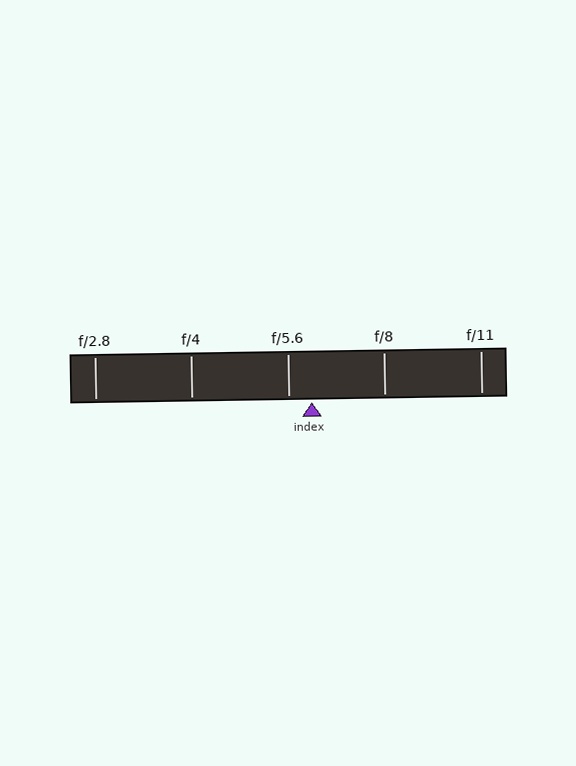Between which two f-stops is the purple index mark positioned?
The index mark is between f/5.6 and f/8.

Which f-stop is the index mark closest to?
The index mark is closest to f/5.6.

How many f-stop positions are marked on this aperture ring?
There are 5 f-stop positions marked.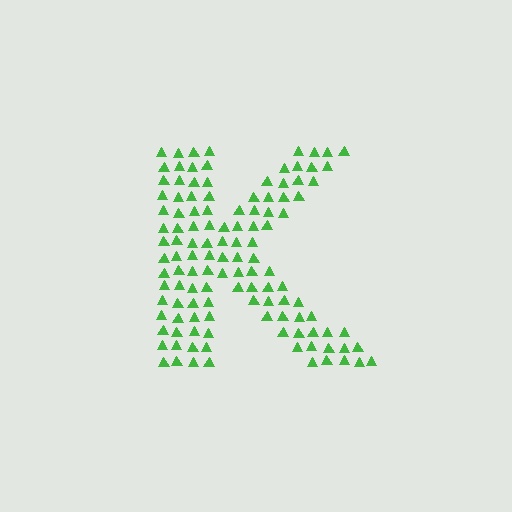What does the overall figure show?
The overall figure shows the letter K.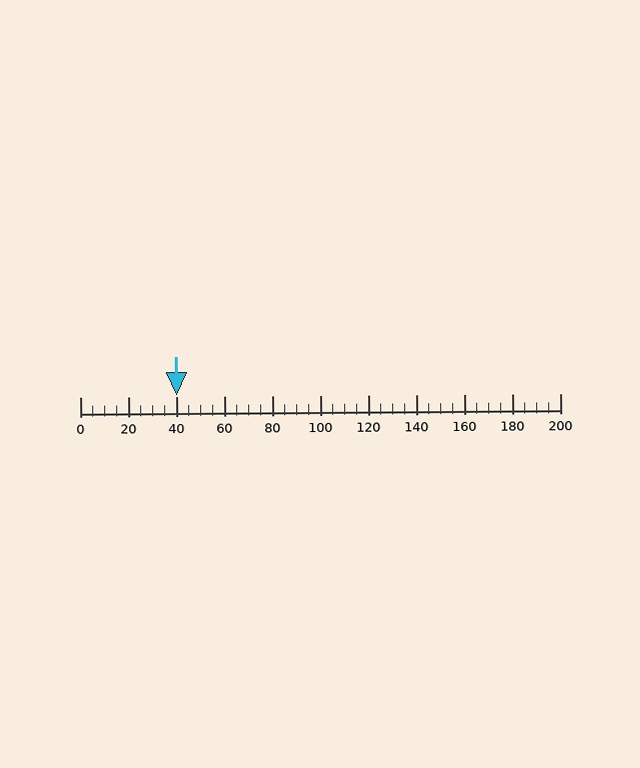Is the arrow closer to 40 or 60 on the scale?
The arrow is closer to 40.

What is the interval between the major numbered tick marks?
The major tick marks are spaced 20 units apart.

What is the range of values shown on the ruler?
The ruler shows values from 0 to 200.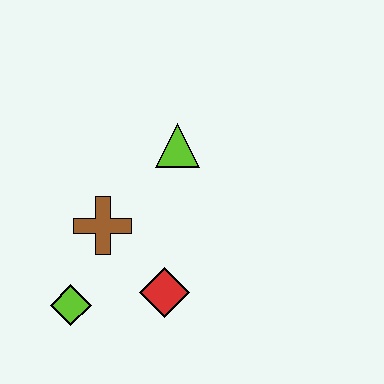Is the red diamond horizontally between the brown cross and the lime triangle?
Yes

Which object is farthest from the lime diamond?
The lime triangle is farthest from the lime diamond.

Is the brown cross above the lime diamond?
Yes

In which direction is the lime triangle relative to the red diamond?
The lime triangle is above the red diamond.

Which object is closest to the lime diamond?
The brown cross is closest to the lime diamond.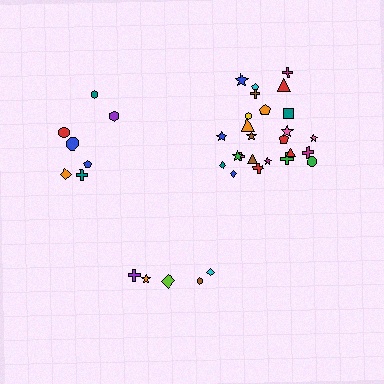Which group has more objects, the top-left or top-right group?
The top-right group.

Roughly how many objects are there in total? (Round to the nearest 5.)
Roughly 35 objects in total.